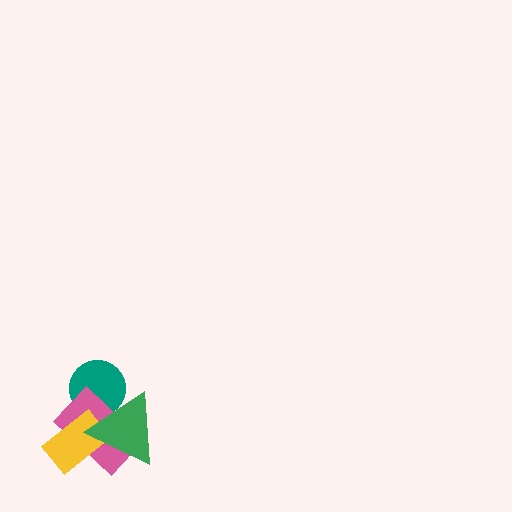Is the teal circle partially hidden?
Yes, it is partially covered by another shape.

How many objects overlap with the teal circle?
2 objects overlap with the teal circle.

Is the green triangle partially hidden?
No, no other shape covers it.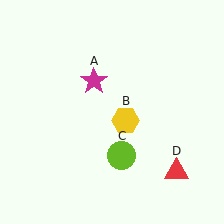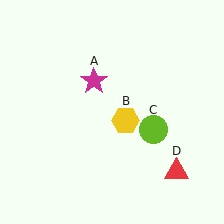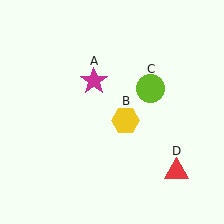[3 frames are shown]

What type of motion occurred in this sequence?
The lime circle (object C) rotated counterclockwise around the center of the scene.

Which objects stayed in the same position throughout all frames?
Magenta star (object A) and yellow hexagon (object B) and red triangle (object D) remained stationary.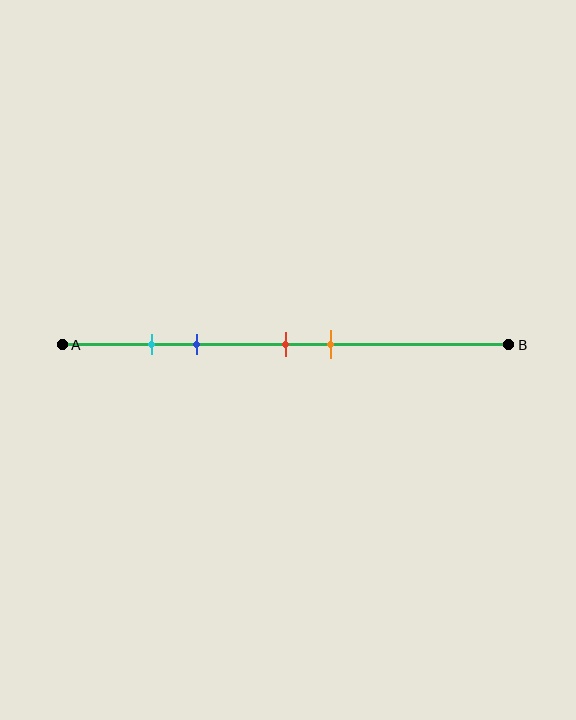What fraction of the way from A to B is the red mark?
The red mark is approximately 50% (0.5) of the way from A to B.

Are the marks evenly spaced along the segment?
No, the marks are not evenly spaced.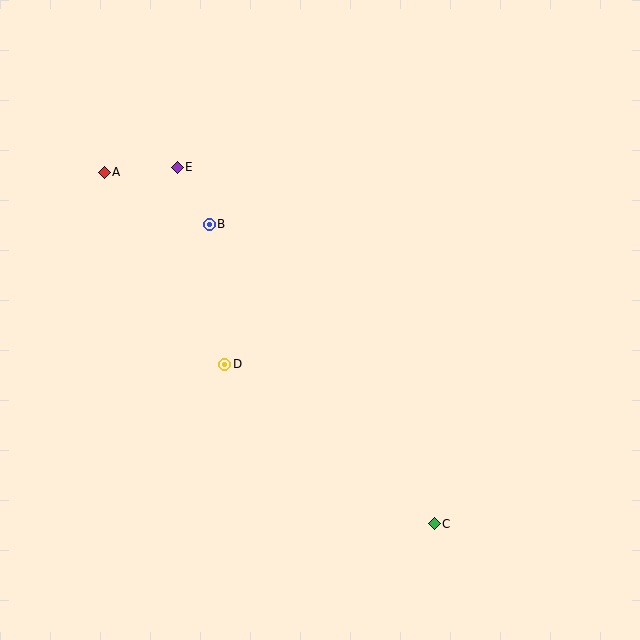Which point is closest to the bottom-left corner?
Point D is closest to the bottom-left corner.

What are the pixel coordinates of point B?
Point B is at (209, 224).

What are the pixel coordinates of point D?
Point D is at (225, 364).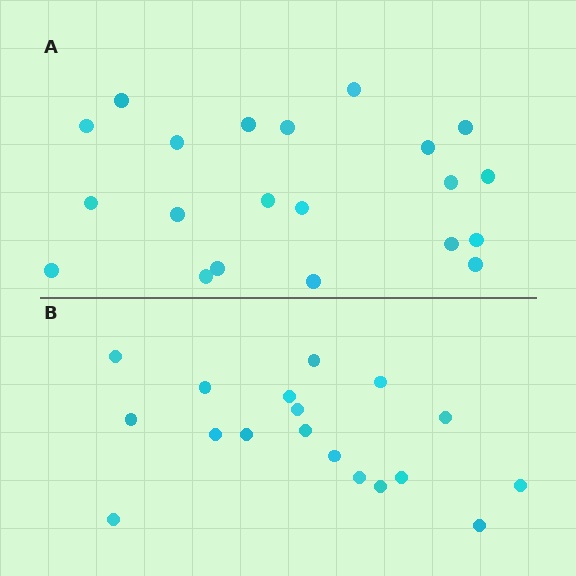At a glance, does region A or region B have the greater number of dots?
Region A (the top region) has more dots.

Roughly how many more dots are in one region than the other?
Region A has just a few more — roughly 2 or 3 more dots than region B.